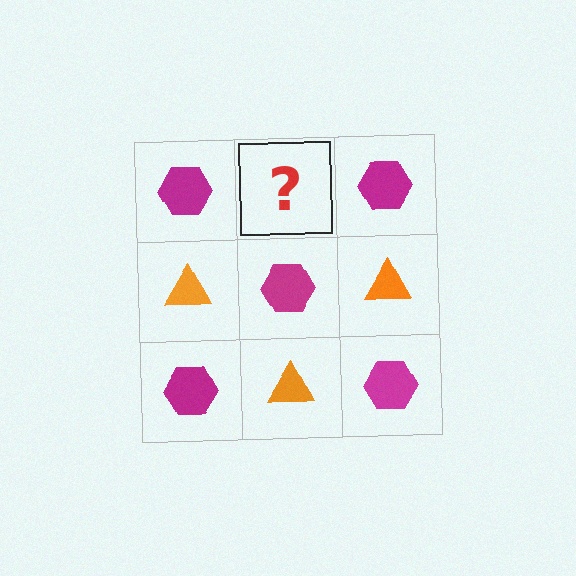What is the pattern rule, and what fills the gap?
The rule is that it alternates magenta hexagon and orange triangle in a checkerboard pattern. The gap should be filled with an orange triangle.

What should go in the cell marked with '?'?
The missing cell should contain an orange triangle.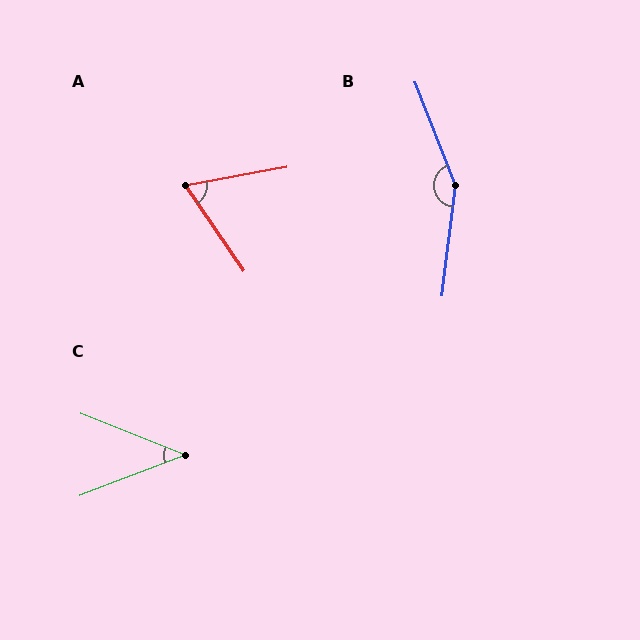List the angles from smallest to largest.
C (43°), A (66°), B (152°).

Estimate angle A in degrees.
Approximately 66 degrees.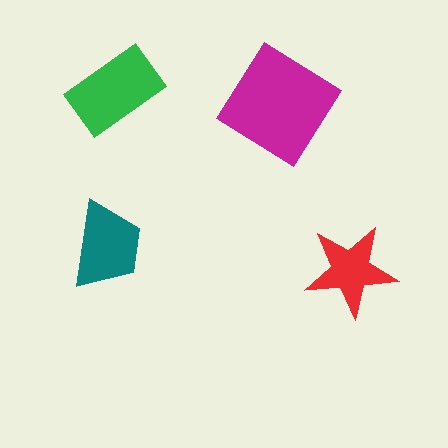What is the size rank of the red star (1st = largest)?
4th.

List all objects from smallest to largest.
The red star, the teal trapezoid, the green rectangle, the magenta diamond.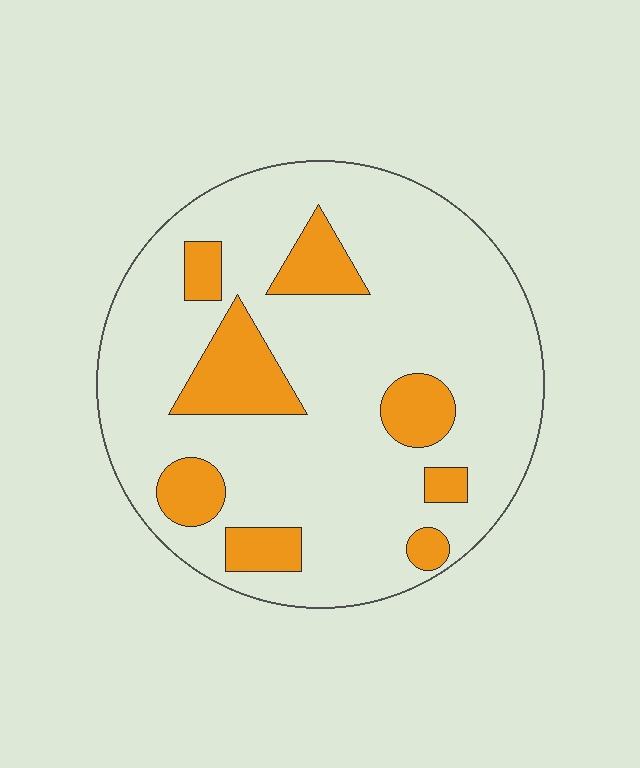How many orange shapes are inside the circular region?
8.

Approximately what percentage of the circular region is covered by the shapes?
Approximately 20%.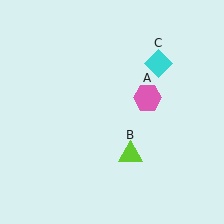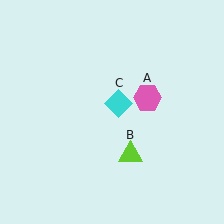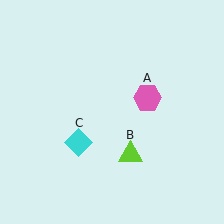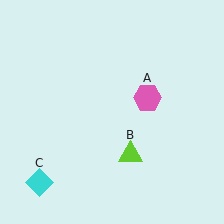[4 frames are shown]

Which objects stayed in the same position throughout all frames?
Pink hexagon (object A) and lime triangle (object B) remained stationary.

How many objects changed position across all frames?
1 object changed position: cyan diamond (object C).